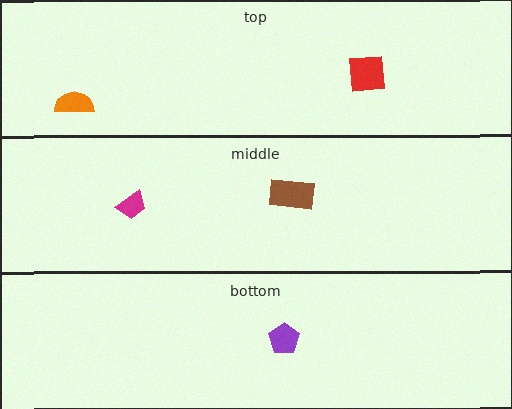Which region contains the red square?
The top region.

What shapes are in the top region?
The red square, the orange semicircle.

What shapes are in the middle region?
The magenta trapezoid, the brown rectangle.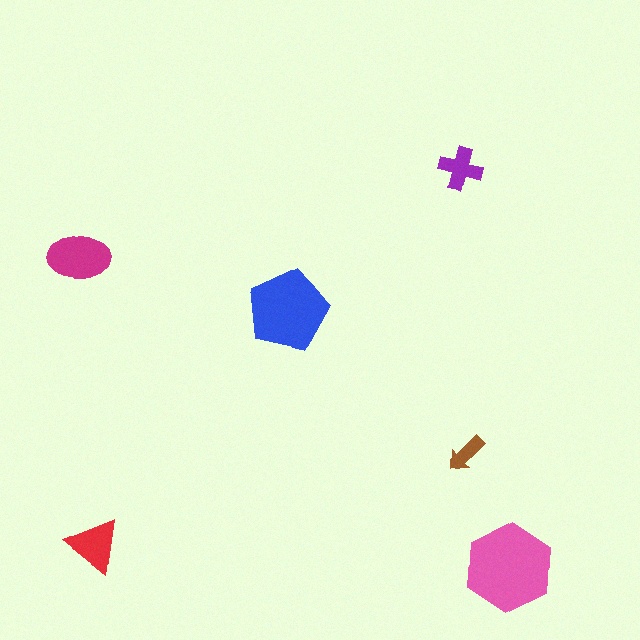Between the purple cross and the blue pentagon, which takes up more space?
The blue pentagon.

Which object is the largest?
The pink hexagon.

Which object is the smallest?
The brown arrow.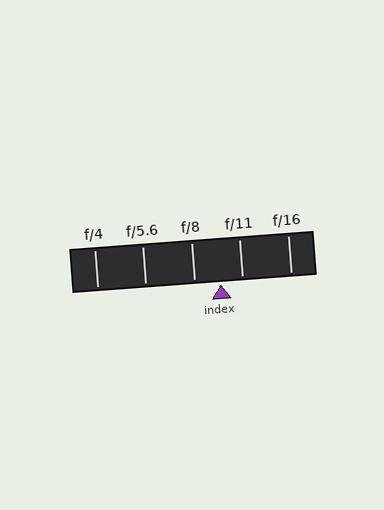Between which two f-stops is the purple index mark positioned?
The index mark is between f/8 and f/11.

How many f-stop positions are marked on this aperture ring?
There are 5 f-stop positions marked.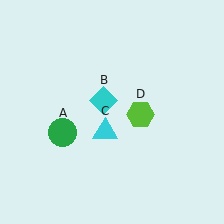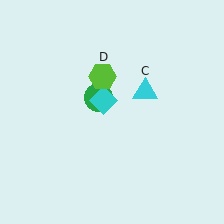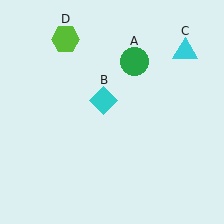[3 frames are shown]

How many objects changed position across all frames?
3 objects changed position: green circle (object A), cyan triangle (object C), lime hexagon (object D).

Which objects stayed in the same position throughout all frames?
Cyan diamond (object B) remained stationary.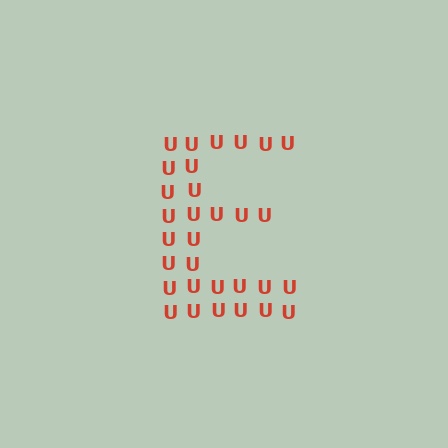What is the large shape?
The large shape is the letter E.